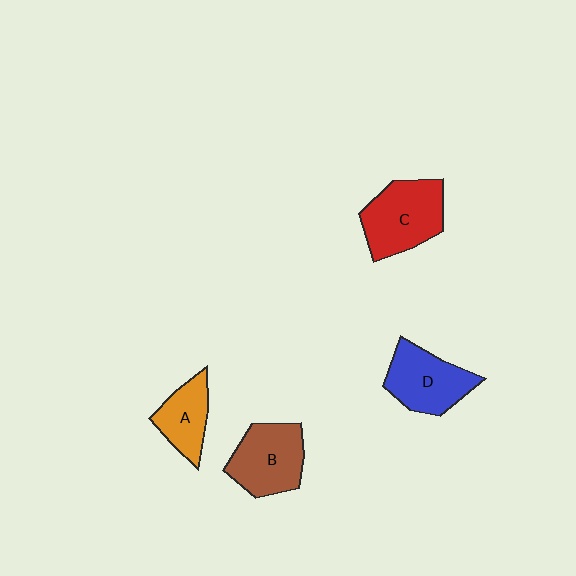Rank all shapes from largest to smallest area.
From largest to smallest: C (red), B (brown), D (blue), A (orange).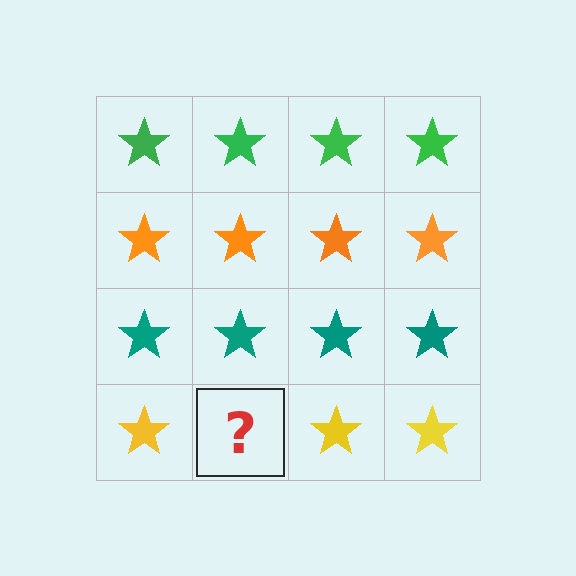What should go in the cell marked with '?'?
The missing cell should contain a yellow star.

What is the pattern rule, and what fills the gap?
The rule is that each row has a consistent color. The gap should be filled with a yellow star.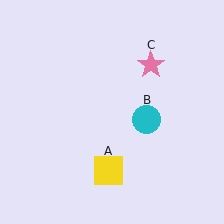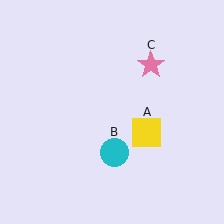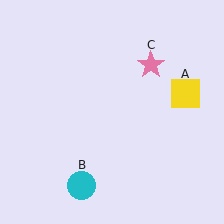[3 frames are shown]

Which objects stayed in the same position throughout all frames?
Pink star (object C) remained stationary.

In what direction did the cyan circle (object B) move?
The cyan circle (object B) moved down and to the left.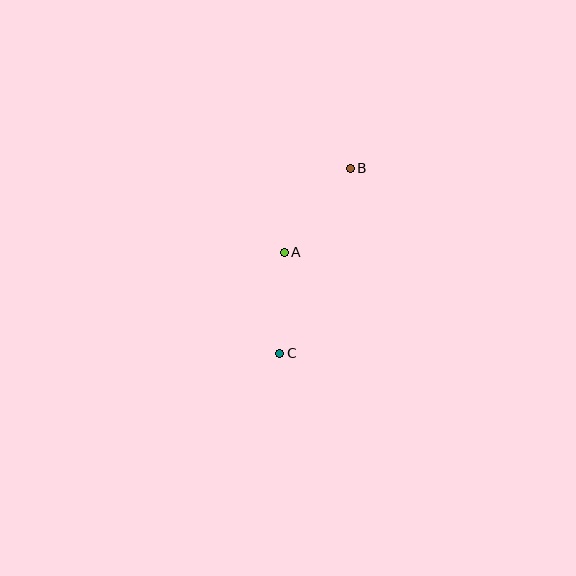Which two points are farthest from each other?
Points B and C are farthest from each other.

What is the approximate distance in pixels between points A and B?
The distance between A and B is approximately 107 pixels.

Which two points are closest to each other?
Points A and C are closest to each other.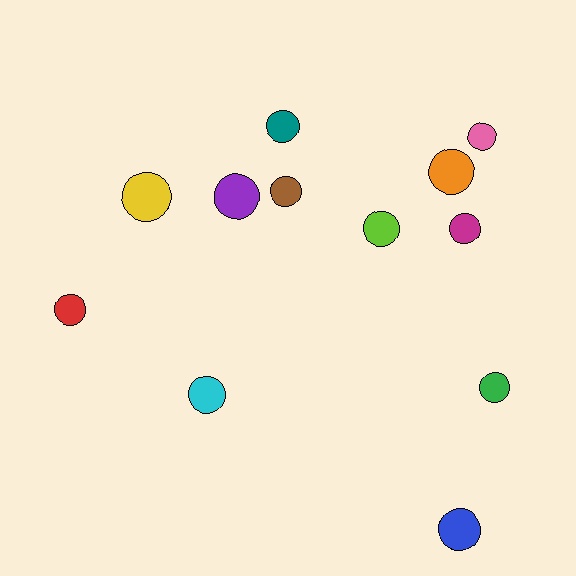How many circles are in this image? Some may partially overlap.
There are 12 circles.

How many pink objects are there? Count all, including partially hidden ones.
There is 1 pink object.